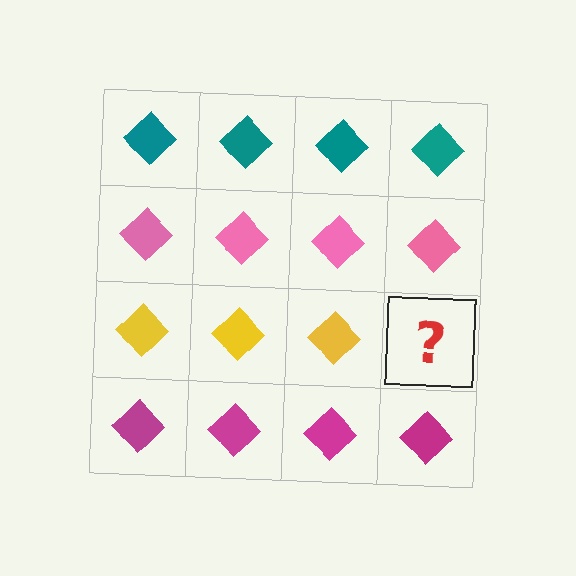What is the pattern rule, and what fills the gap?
The rule is that each row has a consistent color. The gap should be filled with a yellow diamond.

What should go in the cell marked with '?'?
The missing cell should contain a yellow diamond.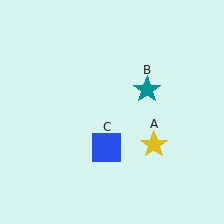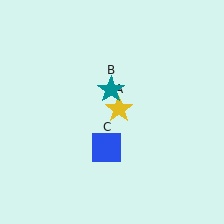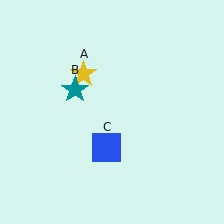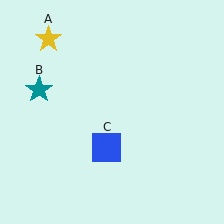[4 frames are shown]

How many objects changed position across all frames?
2 objects changed position: yellow star (object A), teal star (object B).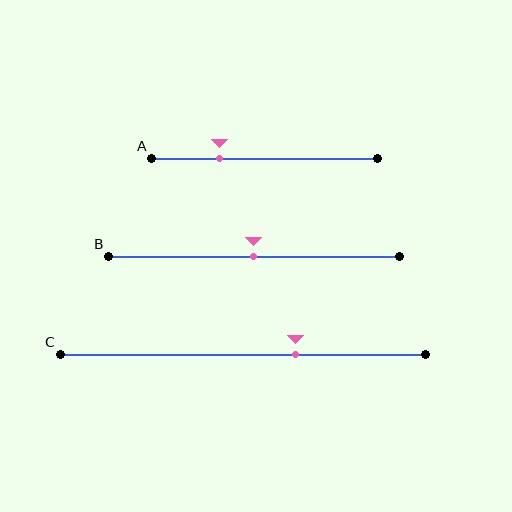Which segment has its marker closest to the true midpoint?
Segment B has its marker closest to the true midpoint.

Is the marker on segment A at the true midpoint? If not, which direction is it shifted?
No, the marker on segment A is shifted to the left by about 20% of the segment length.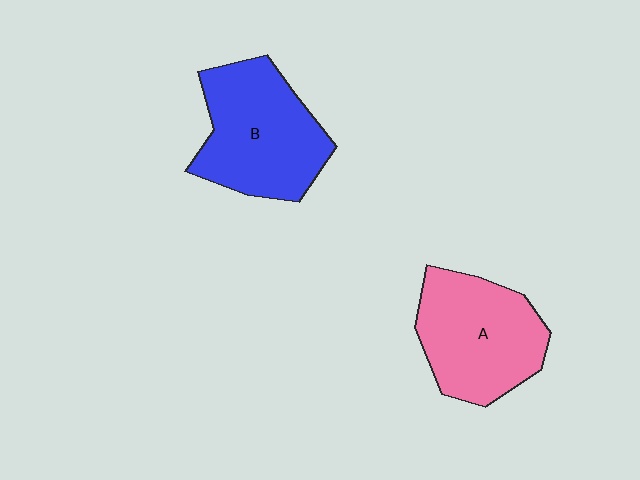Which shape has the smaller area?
Shape A (pink).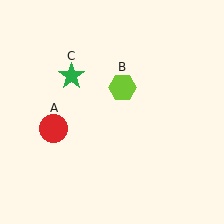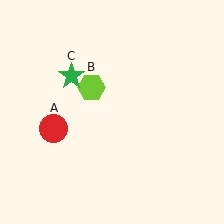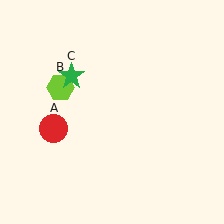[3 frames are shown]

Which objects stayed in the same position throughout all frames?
Red circle (object A) and green star (object C) remained stationary.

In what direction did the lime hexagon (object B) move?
The lime hexagon (object B) moved left.